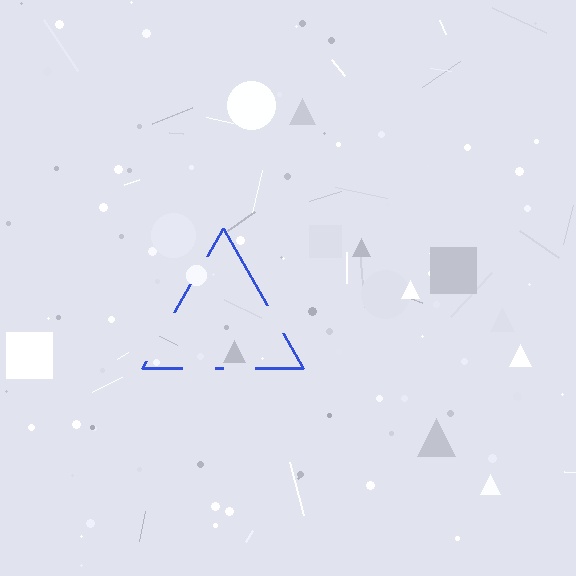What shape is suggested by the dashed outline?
The dashed outline suggests a triangle.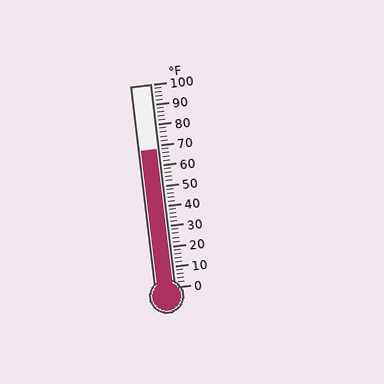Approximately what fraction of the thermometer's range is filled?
The thermometer is filled to approximately 70% of its range.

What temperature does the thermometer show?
The thermometer shows approximately 68°F.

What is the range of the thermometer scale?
The thermometer scale ranges from 0°F to 100°F.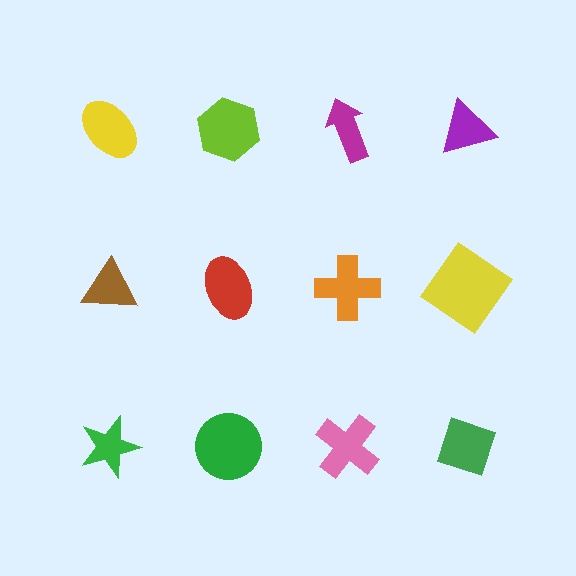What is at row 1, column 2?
A lime hexagon.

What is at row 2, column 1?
A brown triangle.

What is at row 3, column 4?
A green diamond.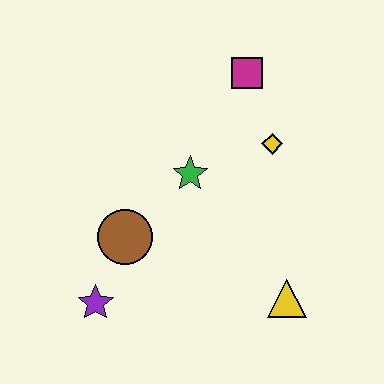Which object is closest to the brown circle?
The purple star is closest to the brown circle.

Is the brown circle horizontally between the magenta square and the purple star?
Yes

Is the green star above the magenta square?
No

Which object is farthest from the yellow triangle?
The magenta square is farthest from the yellow triangle.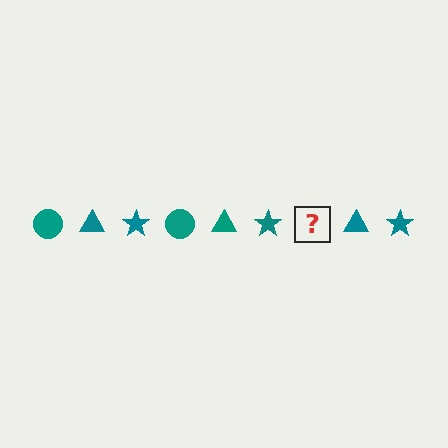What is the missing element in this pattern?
The missing element is a teal circle.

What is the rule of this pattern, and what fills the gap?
The rule is that the pattern cycles through circle, triangle, star shapes in teal. The gap should be filled with a teal circle.